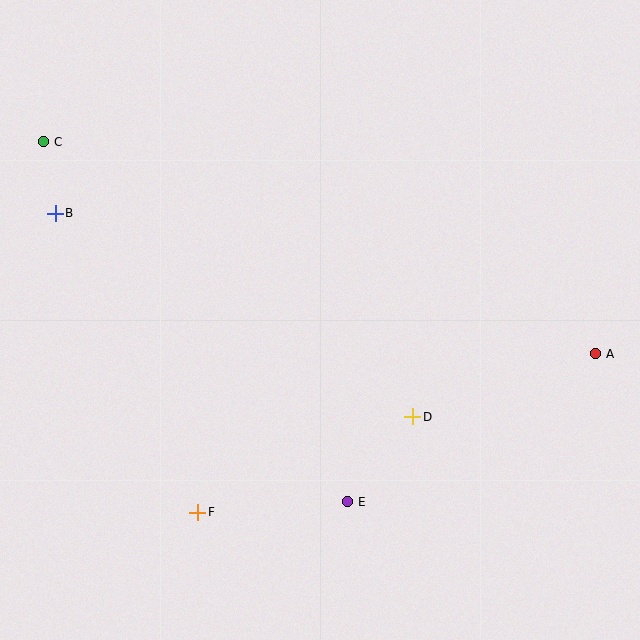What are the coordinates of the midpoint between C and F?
The midpoint between C and F is at (121, 327).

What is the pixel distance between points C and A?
The distance between C and A is 592 pixels.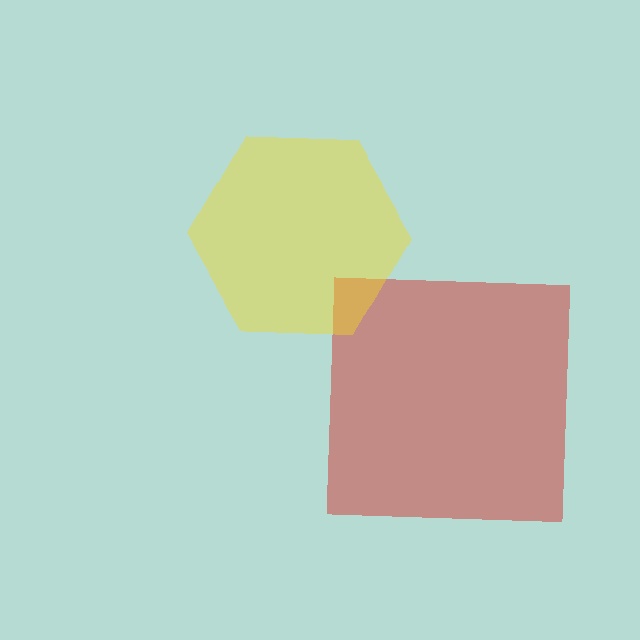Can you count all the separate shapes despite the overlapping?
Yes, there are 2 separate shapes.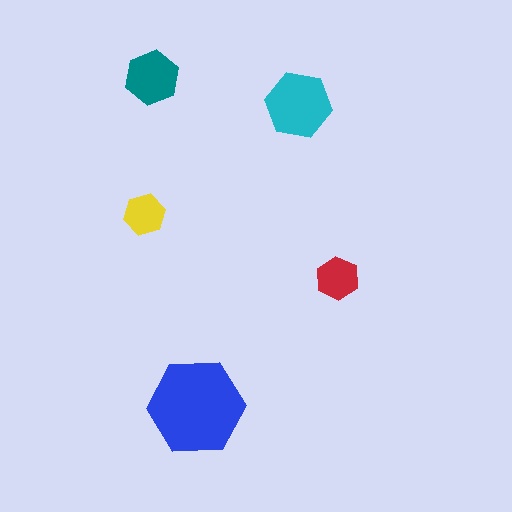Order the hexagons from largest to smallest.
the blue one, the cyan one, the teal one, the red one, the yellow one.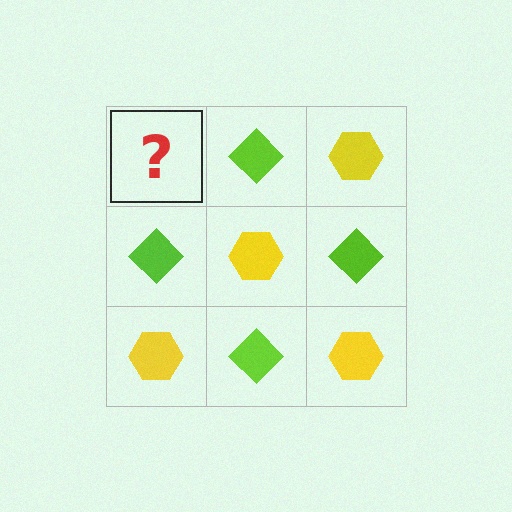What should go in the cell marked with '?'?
The missing cell should contain a yellow hexagon.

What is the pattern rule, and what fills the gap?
The rule is that it alternates yellow hexagon and lime diamond in a checkerboard pattern. The gap should be filled with a yellow hexagon.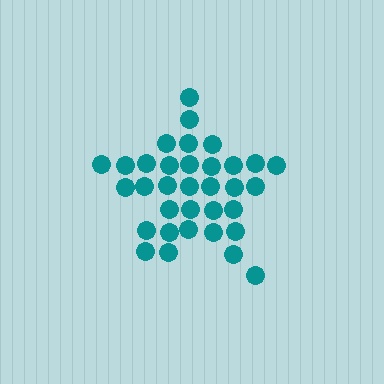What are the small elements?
The small elements are circles.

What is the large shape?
The large shape is a star.